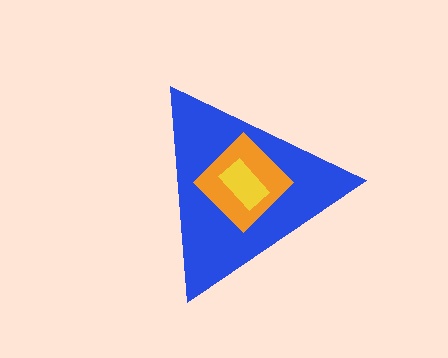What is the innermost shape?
The yellow rectangle.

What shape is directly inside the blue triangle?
The orange diamond.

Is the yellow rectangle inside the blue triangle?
Yes.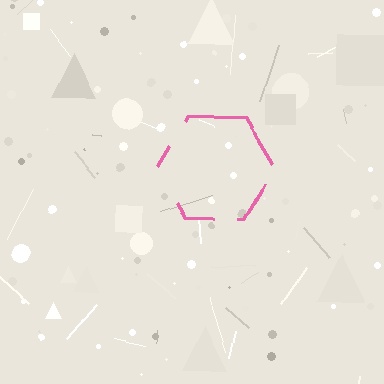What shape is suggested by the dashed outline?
The dashed outline suggests a hexagon.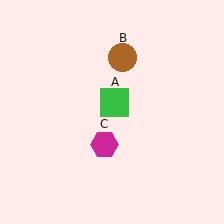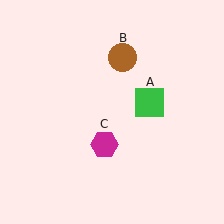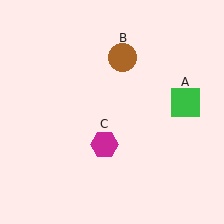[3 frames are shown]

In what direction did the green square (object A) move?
The green square (object A) moved right.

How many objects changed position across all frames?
1 object changed position: green square (object A).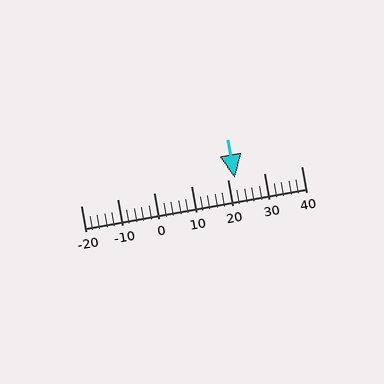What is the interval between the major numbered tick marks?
The major tick marks are spaced 10 units apart.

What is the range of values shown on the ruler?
The ruler shows values from -20 to 40.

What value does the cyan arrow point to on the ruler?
The cyan arrow points to approximately 22.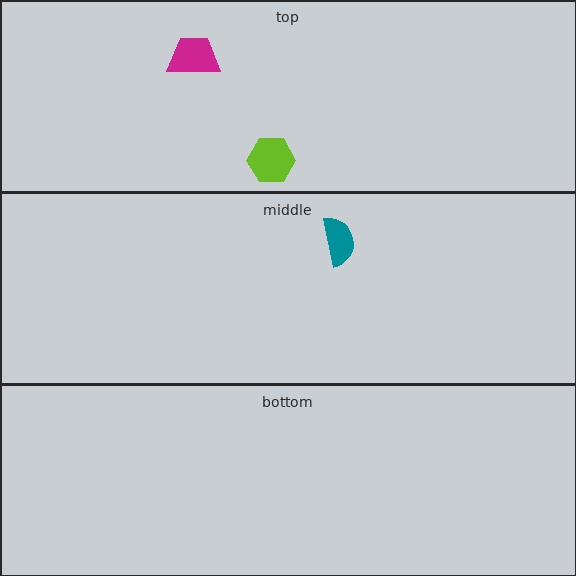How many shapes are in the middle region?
1.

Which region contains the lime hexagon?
The top region.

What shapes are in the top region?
The lime hexagon, the magenta trapezoid.